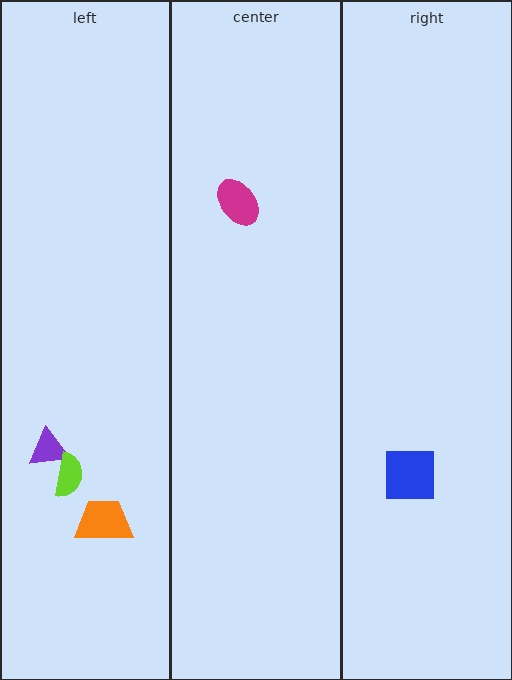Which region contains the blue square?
The right region.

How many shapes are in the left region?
3.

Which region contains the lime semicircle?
The left region.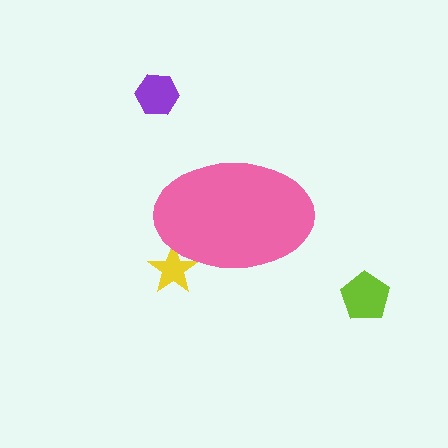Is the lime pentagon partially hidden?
No, the lime pentagon is fully visible.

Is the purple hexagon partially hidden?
No, the purple hexagon is fully visible.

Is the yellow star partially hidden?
Yes, the yellow star is partially hidden behind the pink ellipse.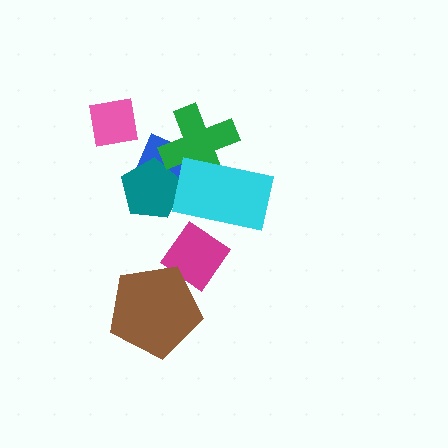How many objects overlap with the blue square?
3 objects overlap with the blue square.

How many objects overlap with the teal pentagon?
1 object overlaps with the teal pentagon.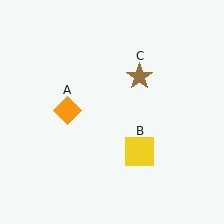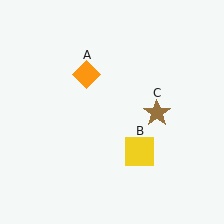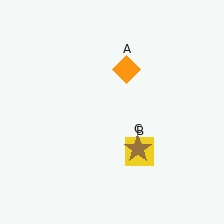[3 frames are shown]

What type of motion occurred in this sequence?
The orange diamond (object A), brown star (object C) rotated clockwise around the center of the scene.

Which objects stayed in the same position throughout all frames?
Yellow square (object B) remained stationary.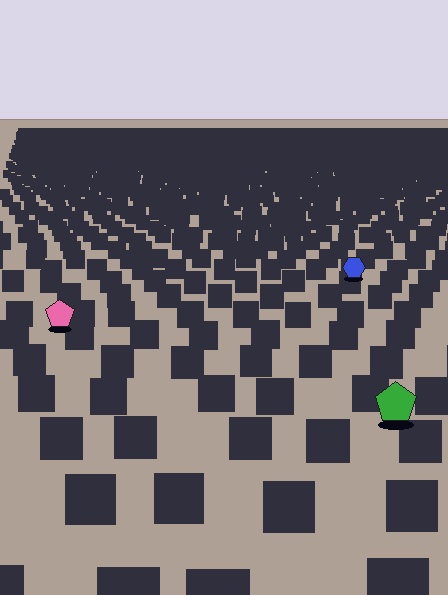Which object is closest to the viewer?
The green pentagon is closest. The texture marks near it are larger and more spread out.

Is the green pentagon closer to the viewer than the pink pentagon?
Yes. The green pentagon is closer — you can tell from the texture gradient: the ground texture is coarser near it.